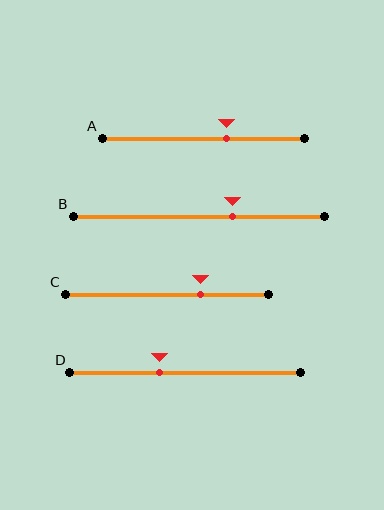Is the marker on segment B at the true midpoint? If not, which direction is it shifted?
No, the marker on segment B is shifted to the right by about 13% of the segment length.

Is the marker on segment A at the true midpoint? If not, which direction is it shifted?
No, the marker on segment A is shifted to the right by about 11% of the segment length.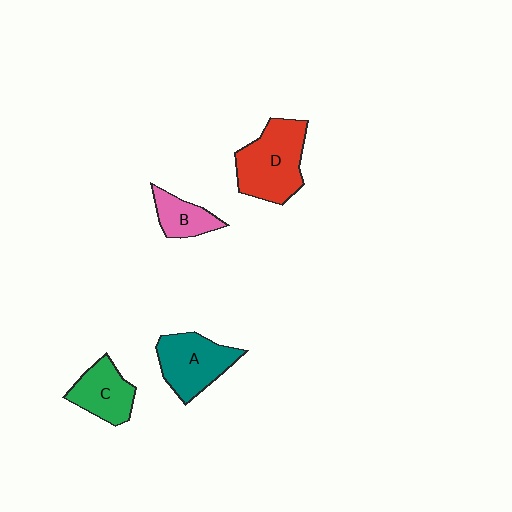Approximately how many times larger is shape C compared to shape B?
Approximately 1.4 times.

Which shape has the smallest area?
Shape B (pink).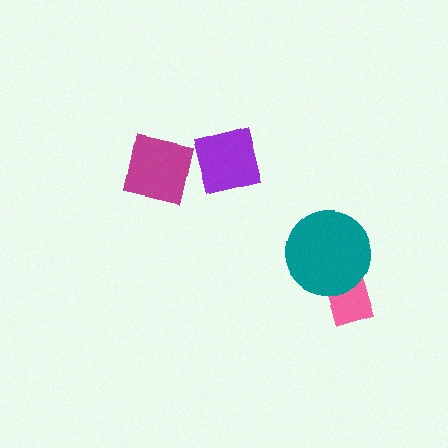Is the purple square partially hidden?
No, no other shape covers it.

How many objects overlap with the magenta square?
0 objects overlap with the magenta square.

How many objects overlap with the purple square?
0 objects overlap with the purple square.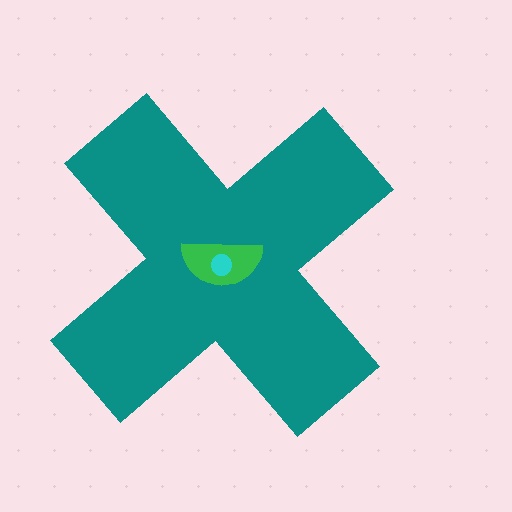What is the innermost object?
The cyan circle.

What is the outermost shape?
The teal cross.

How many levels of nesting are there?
3.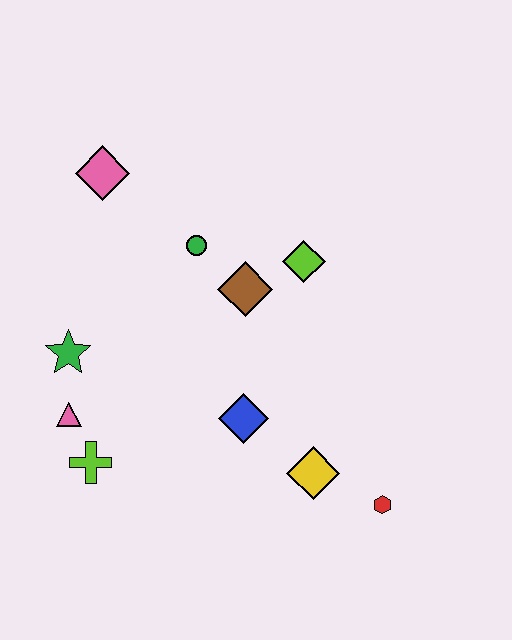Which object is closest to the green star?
The pink triangle is closest to the green star.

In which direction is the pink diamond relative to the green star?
The pink diamond is above the green star.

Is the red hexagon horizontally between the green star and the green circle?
No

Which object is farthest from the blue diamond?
The pink diamond is farthest from the blue diamond.